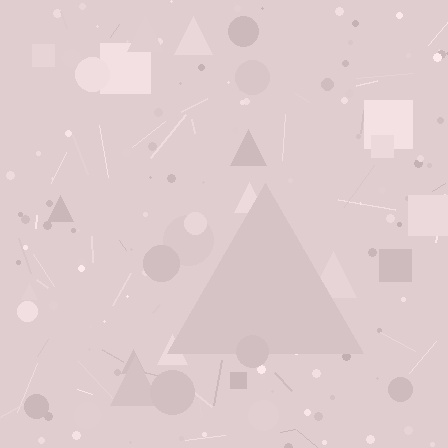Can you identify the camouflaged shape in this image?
The camouflaged shape is a triangle.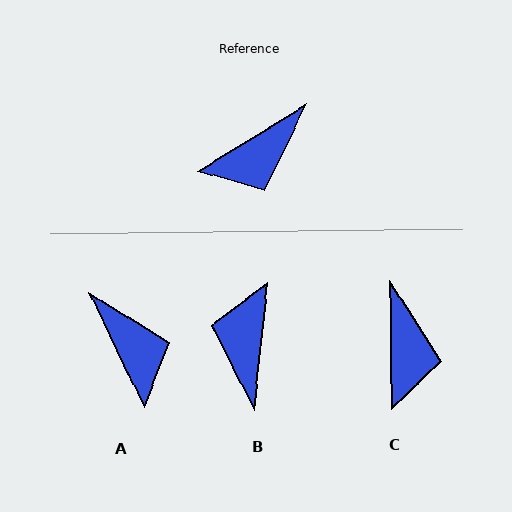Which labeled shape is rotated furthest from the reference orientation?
B, about 128 degrees away.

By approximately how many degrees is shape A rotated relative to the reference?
Approximately 84 degrees counter-clockwise.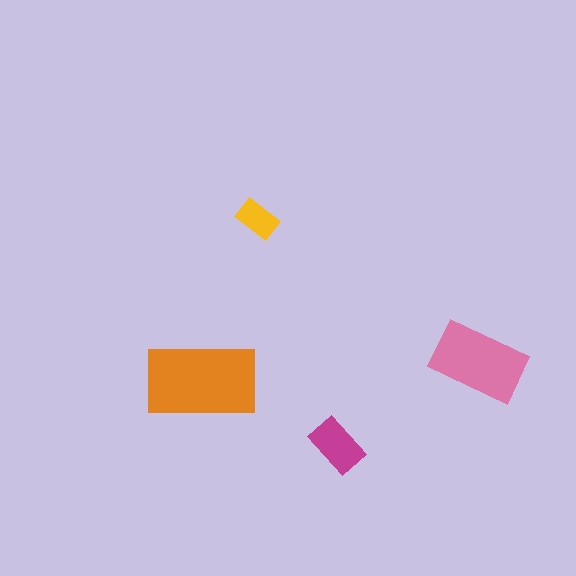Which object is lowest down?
The magenta rectangle is bottommost.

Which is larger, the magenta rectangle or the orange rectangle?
The orange one.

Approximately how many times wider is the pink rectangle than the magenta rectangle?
About 1.5 times wider.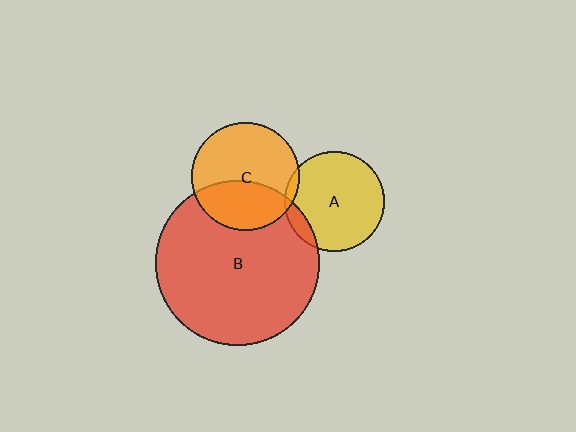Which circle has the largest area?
Circle B (red).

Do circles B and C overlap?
Yes.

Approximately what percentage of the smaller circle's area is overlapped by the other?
Approximately 40%.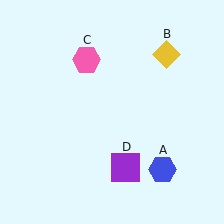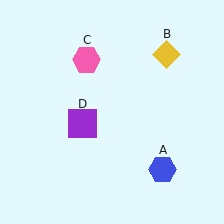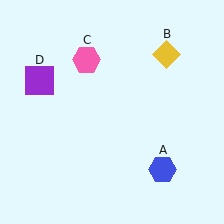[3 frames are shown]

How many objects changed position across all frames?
1 object changed position: purple square (object D).